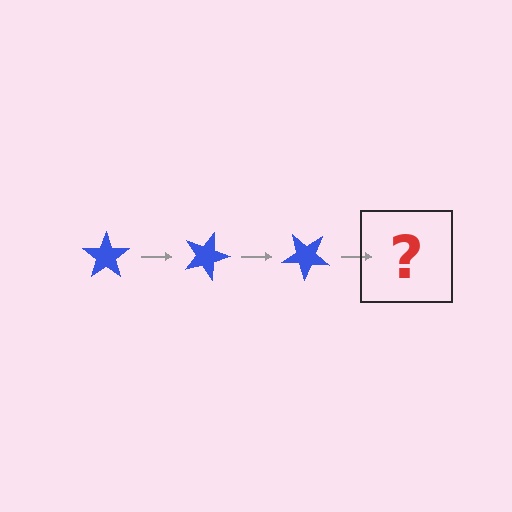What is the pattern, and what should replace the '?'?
The pattern is that the star rotates 20 degrees each step. The '?' should be a blue star rotated 60 degrees.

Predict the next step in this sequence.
The next step is a blue star rotated 60 degrees.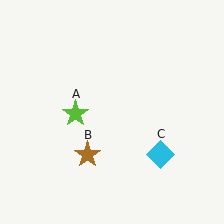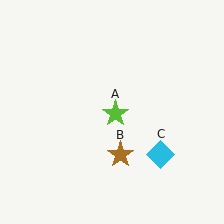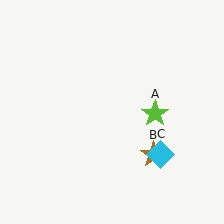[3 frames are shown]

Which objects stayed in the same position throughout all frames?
Cyan diamond (object C) remained stationary.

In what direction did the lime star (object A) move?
The lime star (object A) moved right.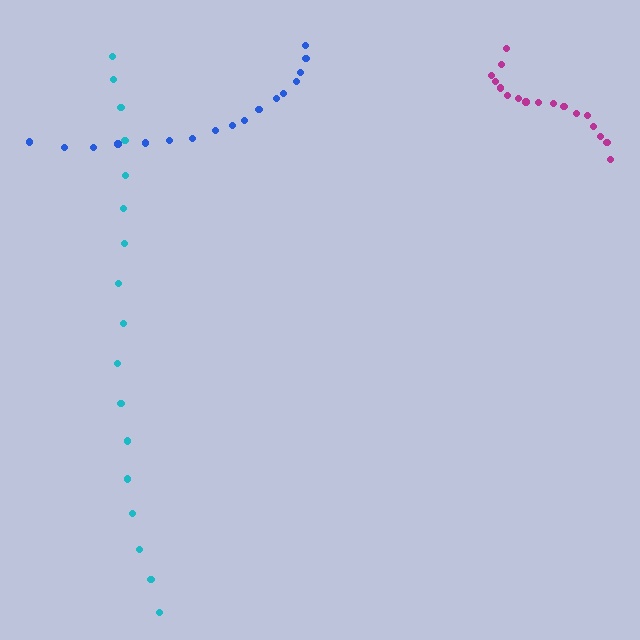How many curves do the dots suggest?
There are 3 distinct paths.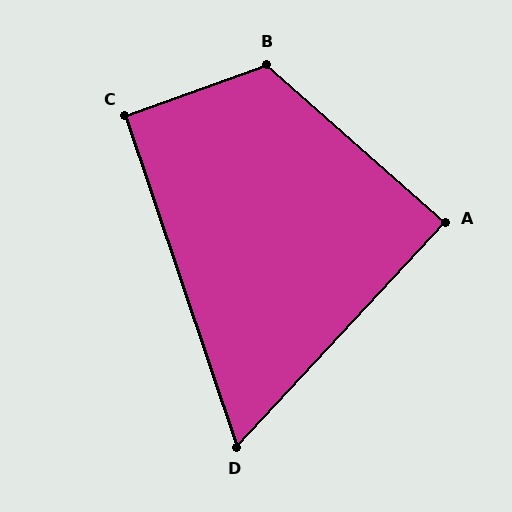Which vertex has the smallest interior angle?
D, at approximately 62 degrees.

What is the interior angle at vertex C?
Approximately 91 degrees (approximately right).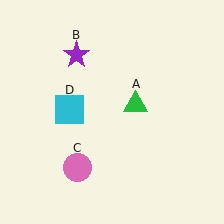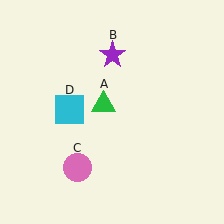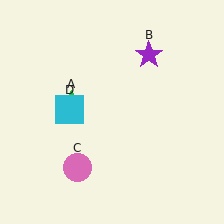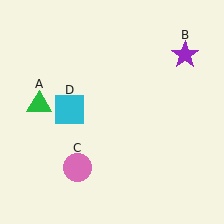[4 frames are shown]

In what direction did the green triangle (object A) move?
The green triangle (object A) moved left.